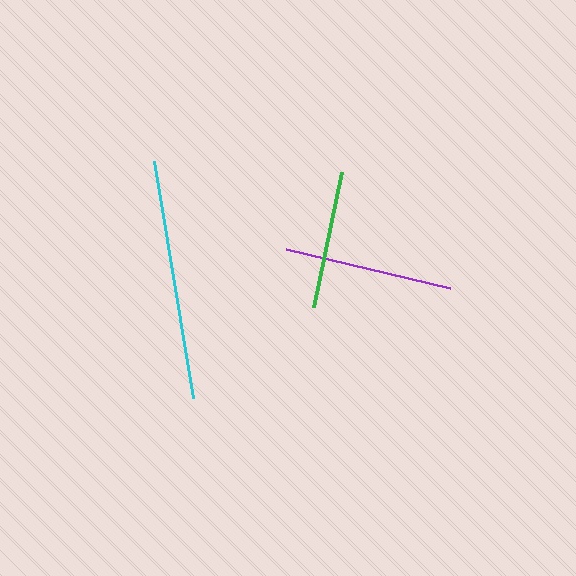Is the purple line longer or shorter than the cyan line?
The cyan line is longer than the purple line.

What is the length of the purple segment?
The purple segment is approximately 169 pixels long.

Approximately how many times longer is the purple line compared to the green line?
The purple line is approximately 1.2 times the length of the green line.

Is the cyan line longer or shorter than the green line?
The cyan line is longer than the green line.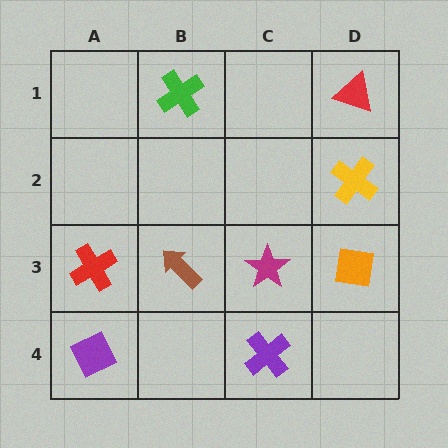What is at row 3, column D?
An orange square.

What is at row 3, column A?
A red cross.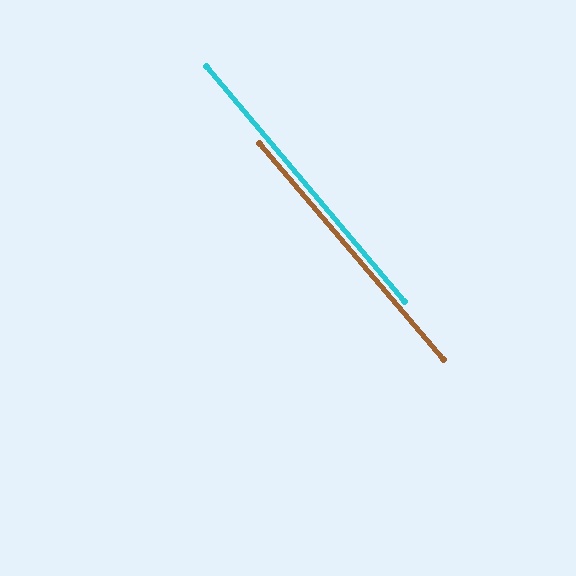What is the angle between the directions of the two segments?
Approximately 0 degrees.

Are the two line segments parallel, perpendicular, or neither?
Parallel — their directions differ by only 0.3°.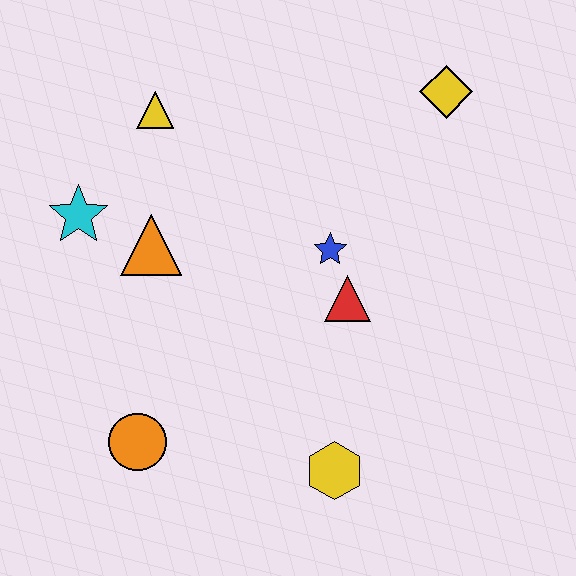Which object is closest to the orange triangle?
The cyan star is closest to the orange triangle.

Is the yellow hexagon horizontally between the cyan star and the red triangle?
Yes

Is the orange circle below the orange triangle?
Yes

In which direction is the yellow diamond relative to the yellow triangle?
The yellow diamond is to the right of the yellow triangle.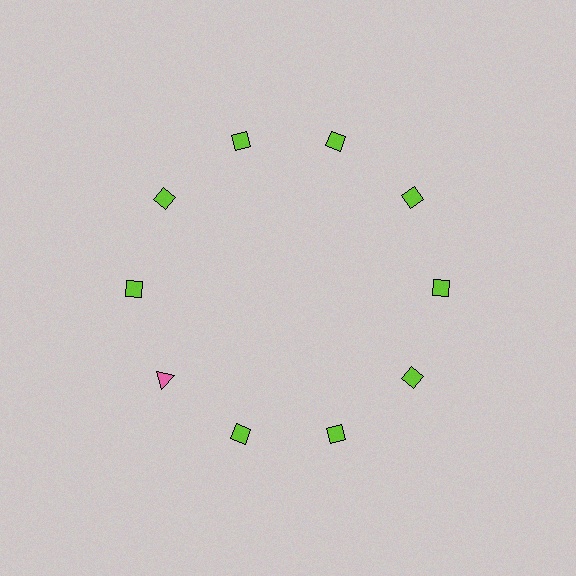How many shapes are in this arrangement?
There are 10 shapes arranged in a ring pattern.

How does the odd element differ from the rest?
It differs in both color (pink instead of lime) and shape (triangle instead of diamond).